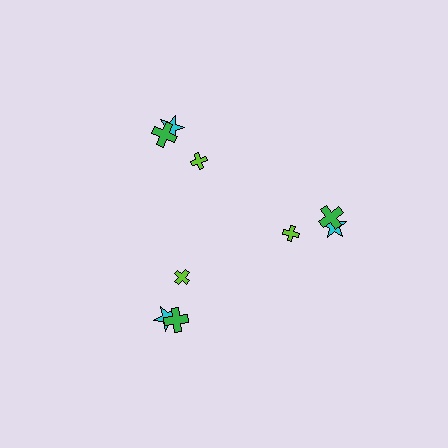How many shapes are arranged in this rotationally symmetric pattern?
There are 9 shapes, arranged in 3 groups of 3.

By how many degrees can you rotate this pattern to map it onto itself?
The pattern maps onto itself every 120 degrees of rotation.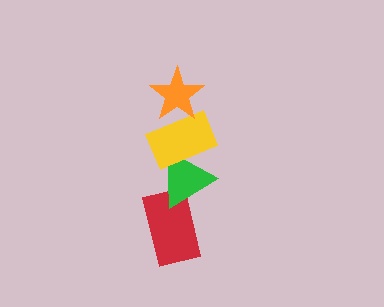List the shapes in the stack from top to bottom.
From top to bottom: the orange star, the yellow rectangle, the green triangle, the red rectangle.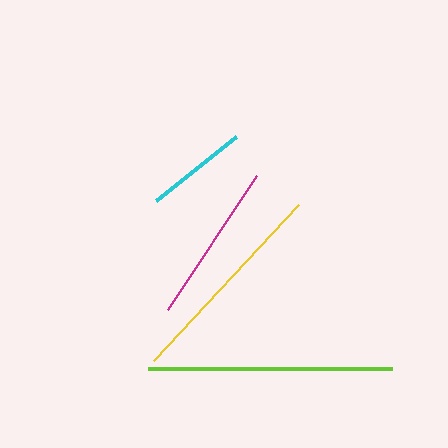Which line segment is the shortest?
The cyan line is the shortest at approximately 103 pixels.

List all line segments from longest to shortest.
From longest to shortest: lime, yellow, magenta, cyan.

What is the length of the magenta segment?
The magenta segment is approximately 161 pixels long.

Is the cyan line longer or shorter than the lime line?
The lime line is longer than the cyan line.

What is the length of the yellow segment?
The yellow segment is approximately 213 pixels long.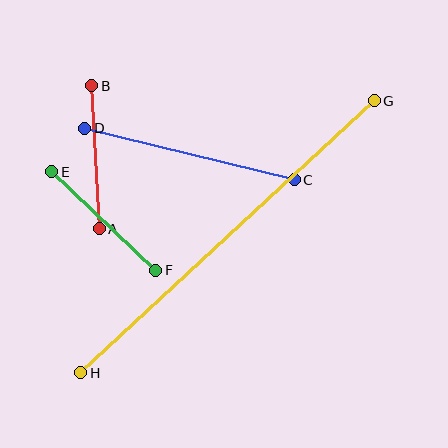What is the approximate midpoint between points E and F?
The midpoint is at approximately (104, 221) pixels.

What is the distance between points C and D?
The distance is approximately 216 pixels.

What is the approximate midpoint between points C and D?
The midpoint is at approximately (189, 154) pixels.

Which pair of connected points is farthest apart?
Points G and H are farthest apart.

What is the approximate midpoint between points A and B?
The midpoint is at approximately (95, 157) pixels.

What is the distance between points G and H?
The distance is approximately 400 pixels.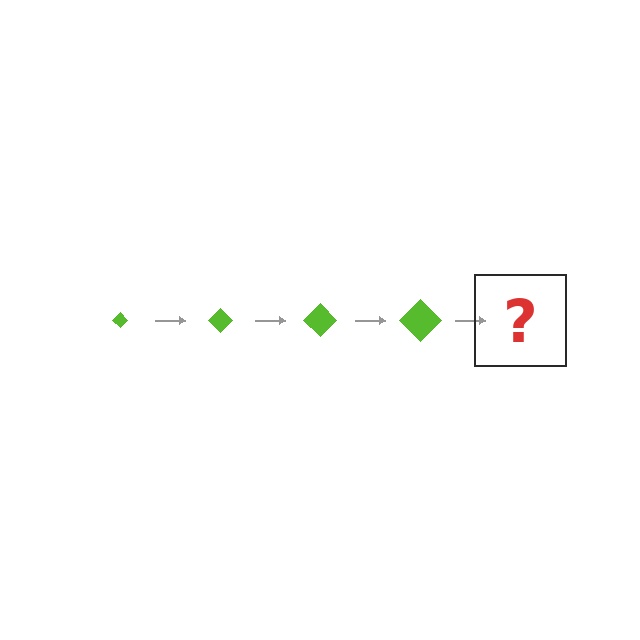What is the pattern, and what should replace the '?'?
The pattern is that the diamond gets progressively larger each step. The '?' should be a lime diamond, larger than the previous one.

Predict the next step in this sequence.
The next step is a lime diamond, larger than the previous one.